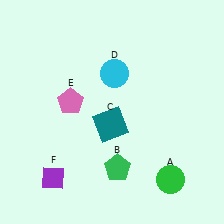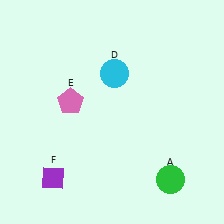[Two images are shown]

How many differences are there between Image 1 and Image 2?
There are 2 differences between the two images.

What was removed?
The green pentagon (B), the teal square (C) were removed in Image 2.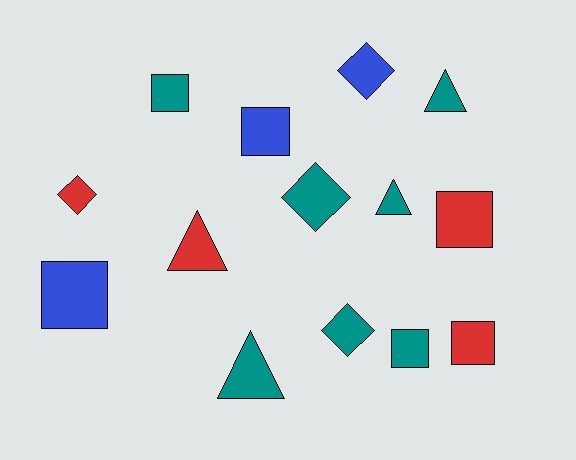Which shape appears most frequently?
Square, with 6 objects.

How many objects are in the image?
There are 14 objects.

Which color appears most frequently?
Teal, with 7 objects.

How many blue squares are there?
There are 2 blue squares.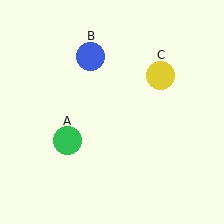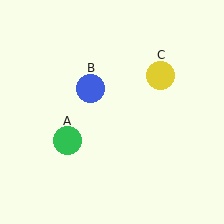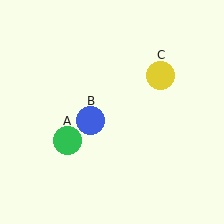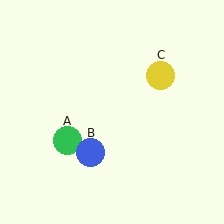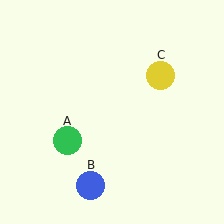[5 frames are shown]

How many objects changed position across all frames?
1 object changed position: blue circle (object B).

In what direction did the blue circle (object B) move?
The blue circle (object B) moved down.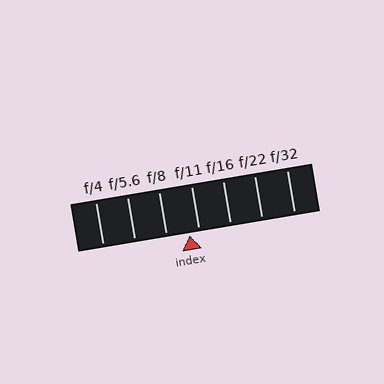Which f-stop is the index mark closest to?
The index mark is closest to f/11.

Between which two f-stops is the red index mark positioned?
The index mark is between f/8 and f/11.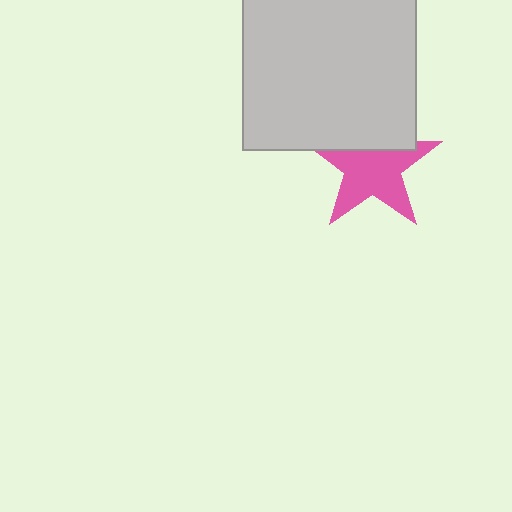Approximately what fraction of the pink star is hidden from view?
Roughly 31% of the pink star is hidden behind the light gray square.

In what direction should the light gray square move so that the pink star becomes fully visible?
The light gray square should move up. That is the shortest direction to clear the overlap and leave the pink star fully visible.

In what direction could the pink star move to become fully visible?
The pink star could move down. That would shift it out from behind the light gray square entirely.